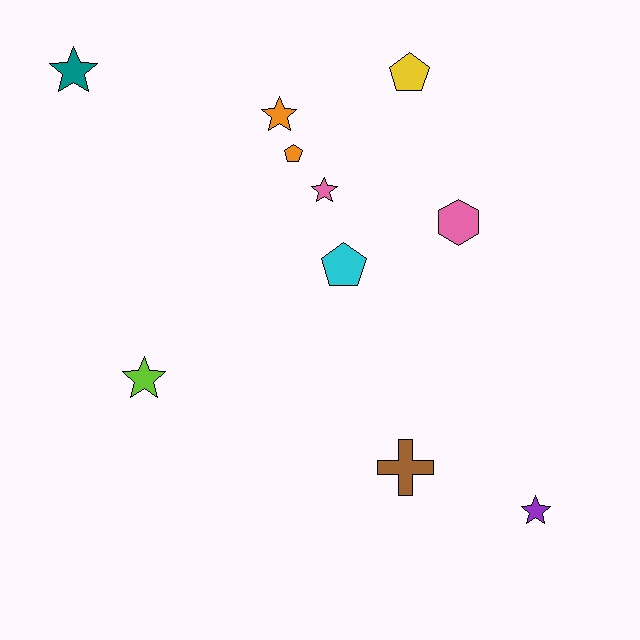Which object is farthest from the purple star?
The teal star is farthest from the purple star.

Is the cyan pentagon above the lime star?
Yes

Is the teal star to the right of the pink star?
No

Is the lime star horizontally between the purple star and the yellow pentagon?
No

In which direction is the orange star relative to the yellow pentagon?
The orange star is to the left of the yellow pentagon.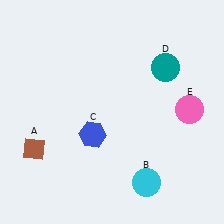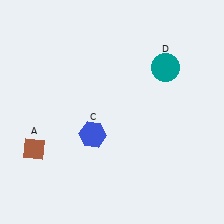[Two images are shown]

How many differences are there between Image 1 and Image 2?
There are 2 differences between the two images.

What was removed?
The cyan circle (B), the pink circle (E) were removed in Image 2.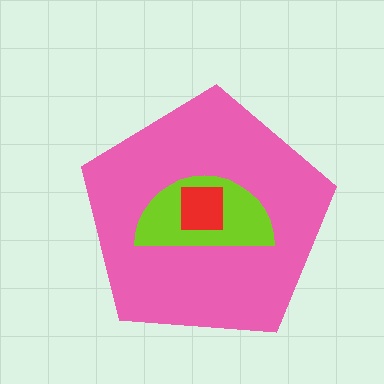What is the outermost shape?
The pink pentagon.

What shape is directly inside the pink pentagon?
The lime semicircle.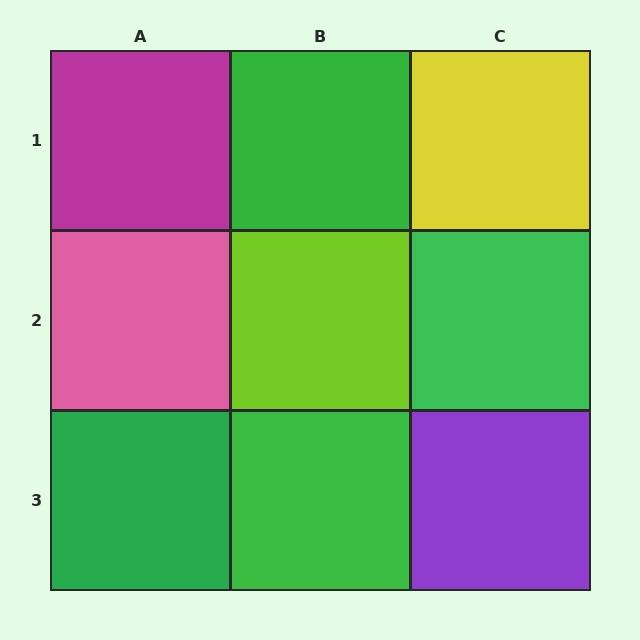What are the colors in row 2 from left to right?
Pink, lime, green.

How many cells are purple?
1 cell is purple.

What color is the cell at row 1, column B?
Green.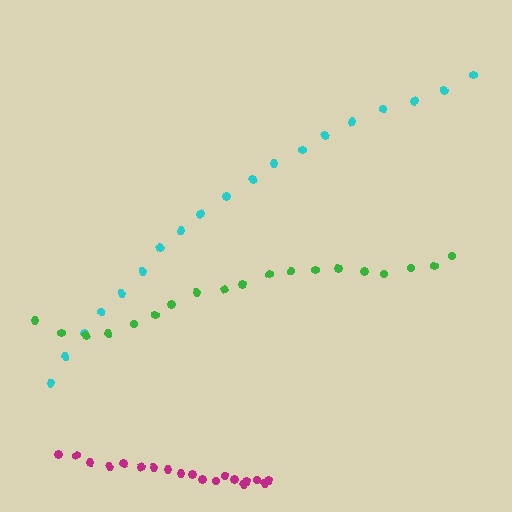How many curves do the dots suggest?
There are 3 distinct paths.